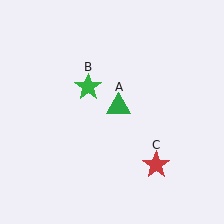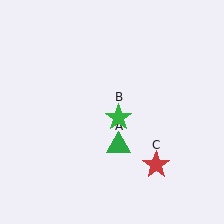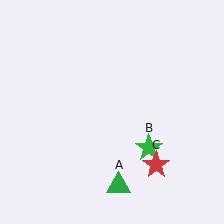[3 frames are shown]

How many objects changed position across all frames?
2 objects changed position: green triangle (object A), green star (object B).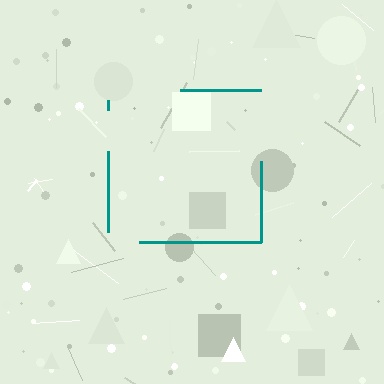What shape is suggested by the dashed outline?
The dashed outline suggests a square.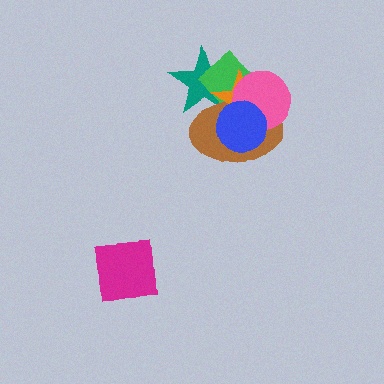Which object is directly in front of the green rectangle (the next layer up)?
The brown ellipse is directly in front of the green rectangle.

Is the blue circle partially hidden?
No, no other shape covers it.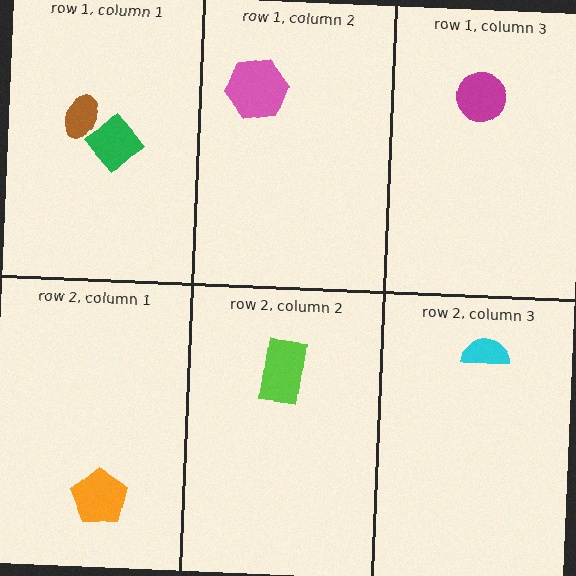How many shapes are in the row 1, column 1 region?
2.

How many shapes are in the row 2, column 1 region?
1.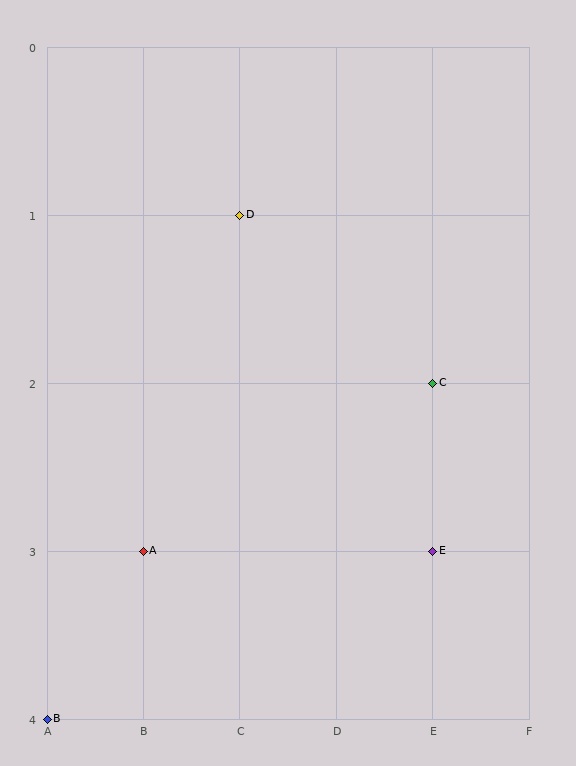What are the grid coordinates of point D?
Point D is at grid coordinates (C, 1).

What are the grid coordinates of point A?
Point A is at grid coordinates (B, 3).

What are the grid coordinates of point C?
Point C is at grid coordinates (E, 2).